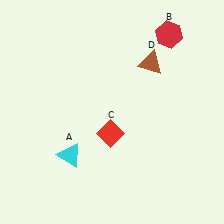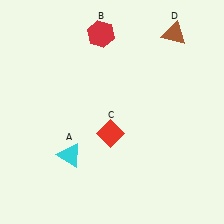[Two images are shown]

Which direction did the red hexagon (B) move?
The red hexagon (B) moved left.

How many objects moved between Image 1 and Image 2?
2 objects moved between the two images.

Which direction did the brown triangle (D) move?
The brown triangle (D) moved up.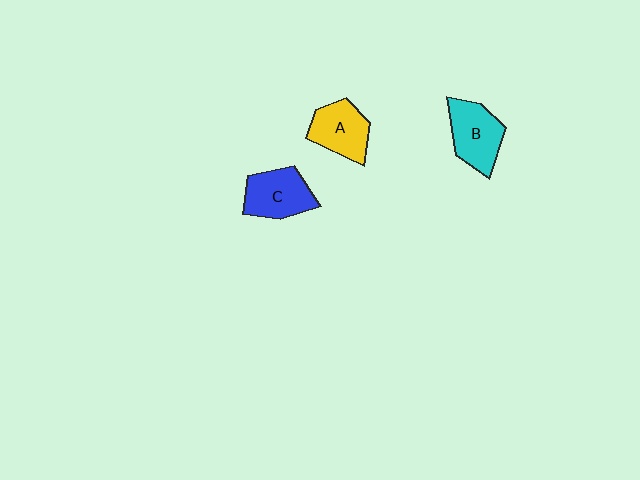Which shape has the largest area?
Shape B (cyan).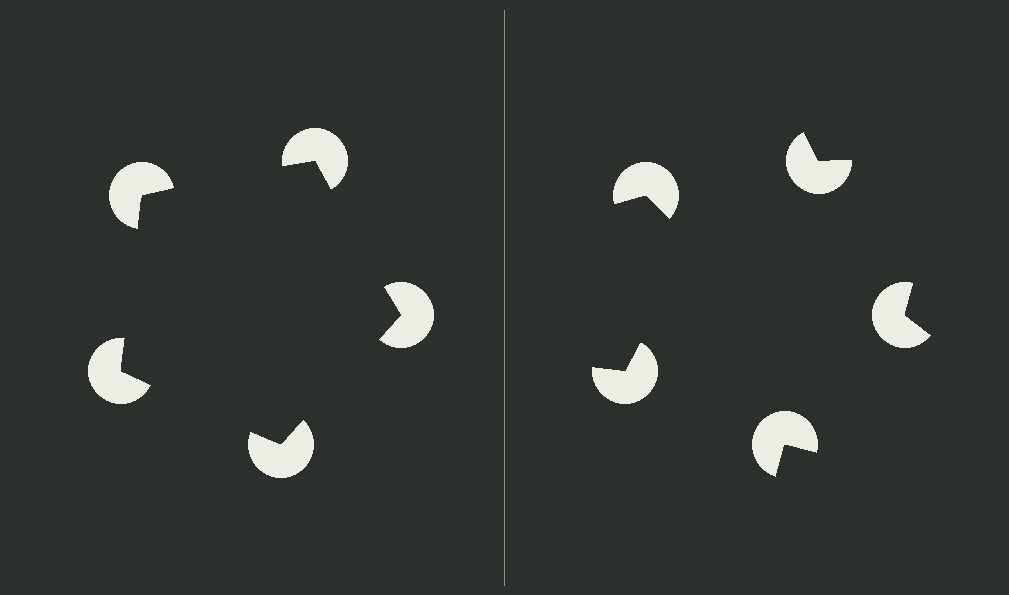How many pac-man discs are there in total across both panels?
10 — 5 on each side.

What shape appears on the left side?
An illusory pentagon.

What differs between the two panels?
The pac-man discs are positioned identically on both sides; only the wedge orientations differ. On the left they align to a pentagon; on the right they are misaligned.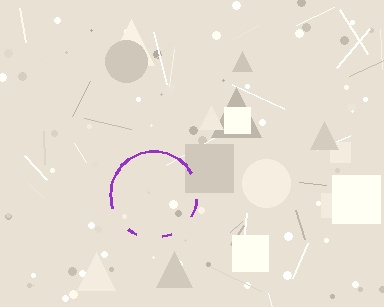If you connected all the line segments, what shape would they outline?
They would outline a circle.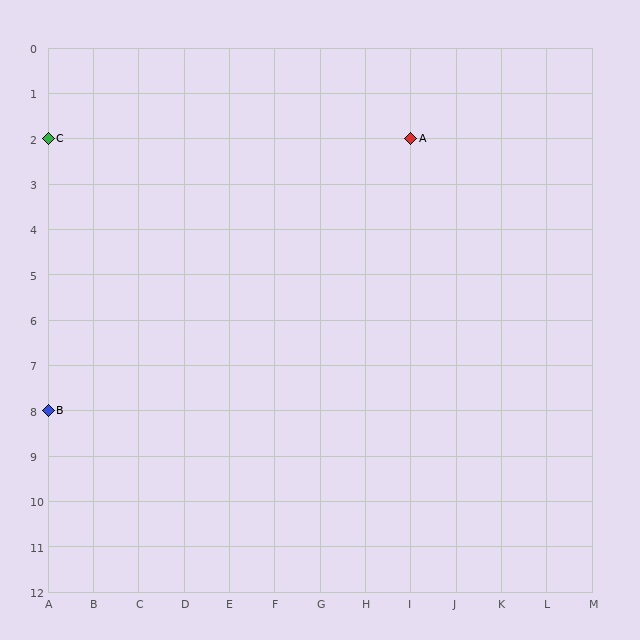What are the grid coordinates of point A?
Point A is at grid coordinates (I, 2).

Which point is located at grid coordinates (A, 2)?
Point C is at (A, 2).